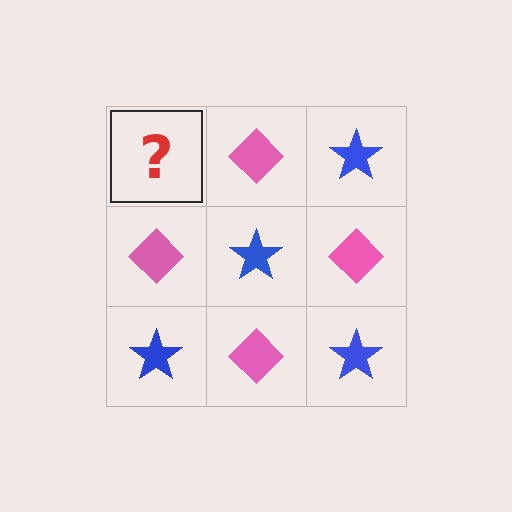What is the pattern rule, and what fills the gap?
The rule is that it alternates blue star and pink diamond in a checkerboard pattern. The gap should be filled with a blue star.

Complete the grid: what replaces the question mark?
The question mark should be replaced with a blue star.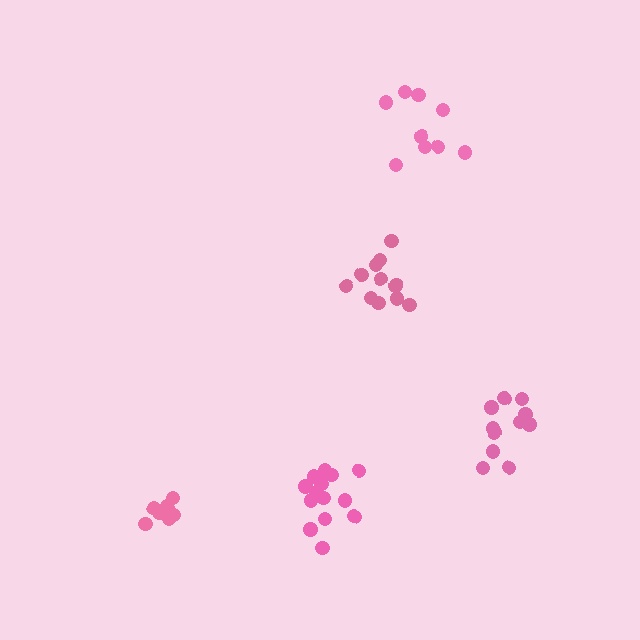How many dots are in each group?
Group 1: 11 dots, Group 2: 11 dots, Group 3: 9 dots, Group 4: 8 dots, Group 5: 14 dots (53 total).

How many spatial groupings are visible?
There are 5 spatial groupings.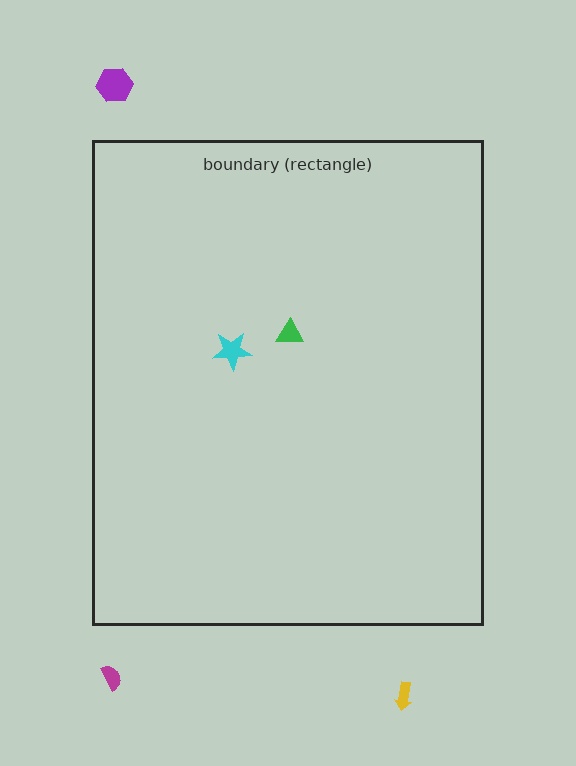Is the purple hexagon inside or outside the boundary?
Outside.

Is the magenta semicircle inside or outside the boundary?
Outside.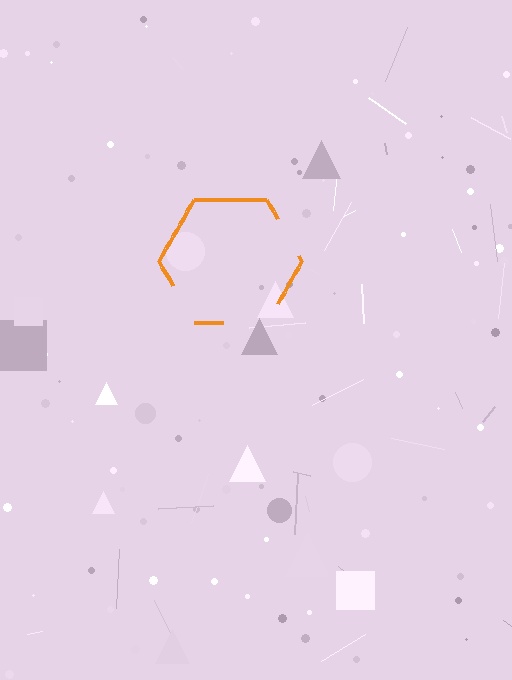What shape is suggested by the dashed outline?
The dashed outline suggests a hexagon.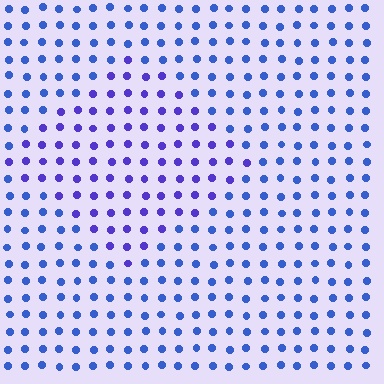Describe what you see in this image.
The image is filled with small blue elements in a uniform arrangement. A diamond-shaped region is visible where the elements are tinted to a slightly different hue, forming a subtle color boundary.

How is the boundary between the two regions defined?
The boundary is defined purely by a slight shift in hue (about 28 degrees). Spacing, size, and orientation are identical on both sides.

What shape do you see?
I see a diamond.